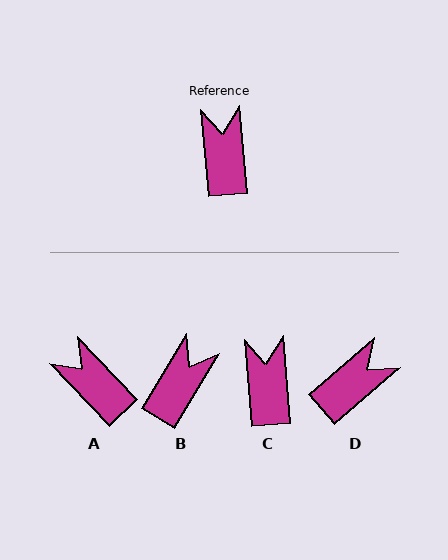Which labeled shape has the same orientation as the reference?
C.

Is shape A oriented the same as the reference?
No, it is off by about 39 degrees.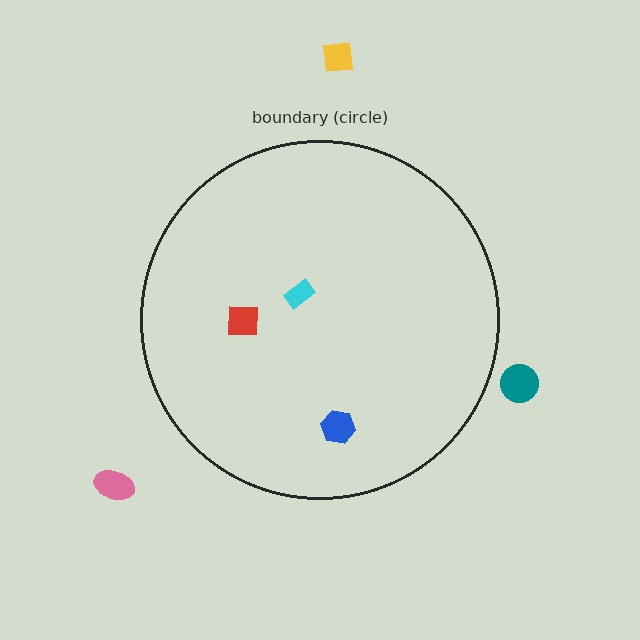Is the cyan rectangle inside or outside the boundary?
Inside.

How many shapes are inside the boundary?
3 inside, 3 outside.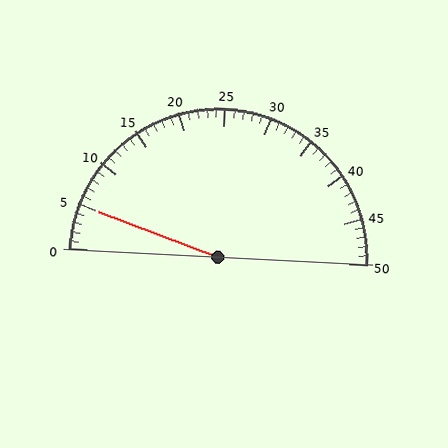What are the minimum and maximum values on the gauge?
The gauge ranges from 0 to 50.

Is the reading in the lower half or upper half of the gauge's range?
The reading is in the lower half of the range (0 to 50).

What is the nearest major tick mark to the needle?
The nearest major tick mark is 5.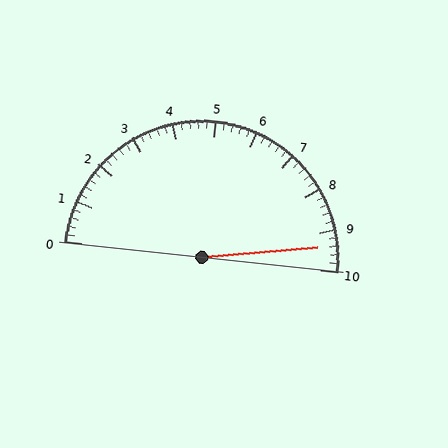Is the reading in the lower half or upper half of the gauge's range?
The reading is in the upper half of the range (0 to 10).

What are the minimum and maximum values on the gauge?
The gauge ranges from 0 to 10.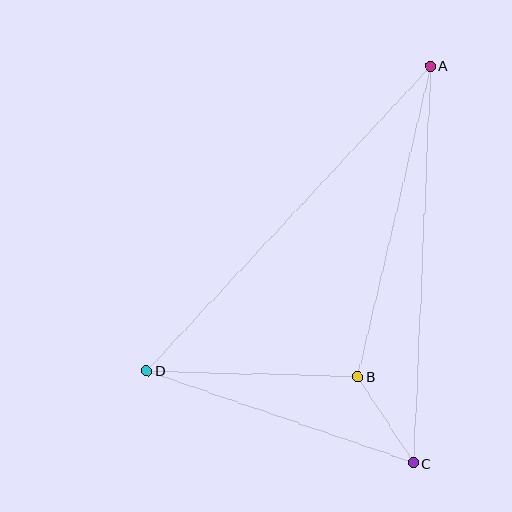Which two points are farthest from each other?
Points A and D are farthest from each other.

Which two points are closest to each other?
Points B and C are closest to each other.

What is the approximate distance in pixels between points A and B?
The distance between A and B is approximately 319 pixels.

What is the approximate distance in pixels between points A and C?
The distance between A and C is approximately 398 pixels.